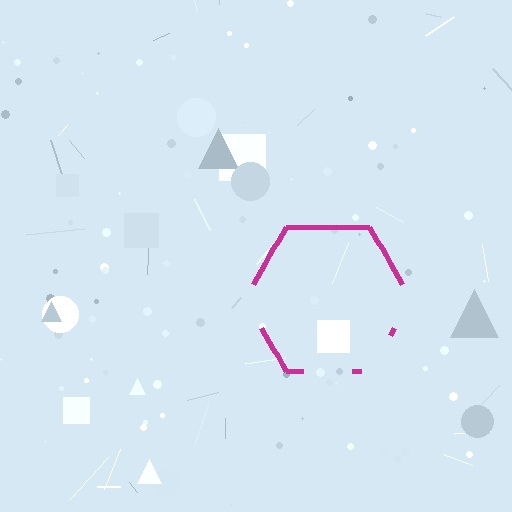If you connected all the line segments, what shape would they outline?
They would outline a hexagon.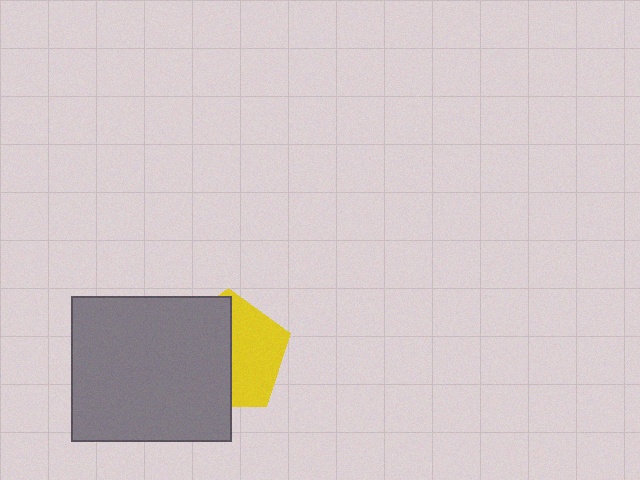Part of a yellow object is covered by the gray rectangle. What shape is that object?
It is a pentagon.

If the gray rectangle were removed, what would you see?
You would see the complete yellow pentagon.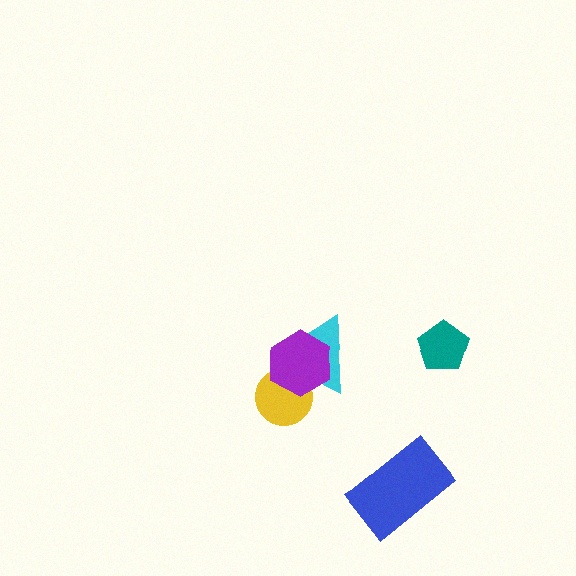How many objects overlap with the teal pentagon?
0 objects overlap with the teal pentagon.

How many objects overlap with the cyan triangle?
2 objects overlap with the cyan triangle.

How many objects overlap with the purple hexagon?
2 objects overlap with the purple hexagon.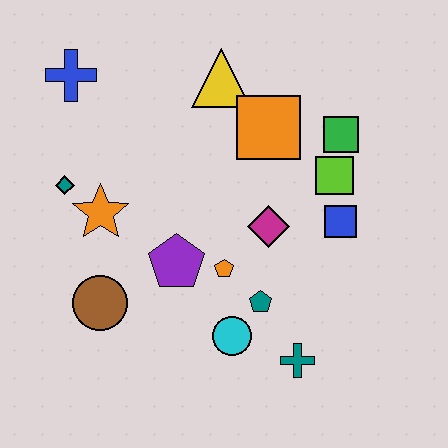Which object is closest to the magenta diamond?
The orange pentagon is closest to the magenta diamond.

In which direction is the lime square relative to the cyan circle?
The lime square is above the cyan circle.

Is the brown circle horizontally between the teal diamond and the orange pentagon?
Yes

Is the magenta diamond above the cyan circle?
Yes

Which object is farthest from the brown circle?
The green square is farthest from the brown circle.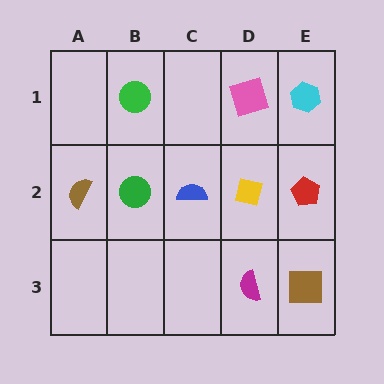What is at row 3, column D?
A magenta semicircle.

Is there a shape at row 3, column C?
No, that cell is empty.